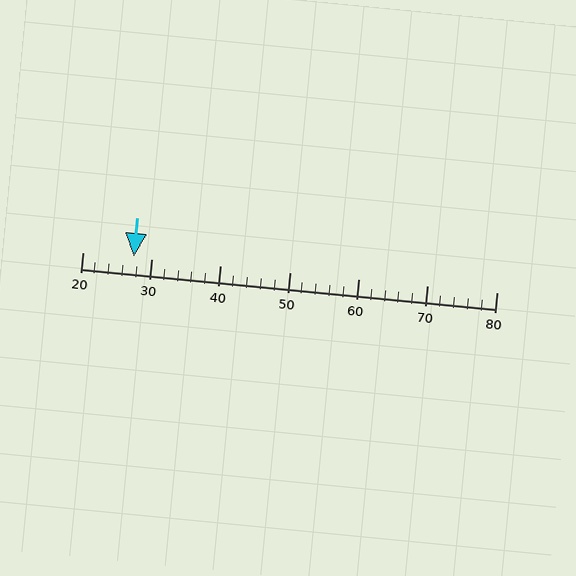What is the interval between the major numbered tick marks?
The major tick marks are spaced 10 units apart.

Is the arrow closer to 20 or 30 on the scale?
The arrow is closer to 30.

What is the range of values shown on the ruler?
The ruler shows values from 20 to 80.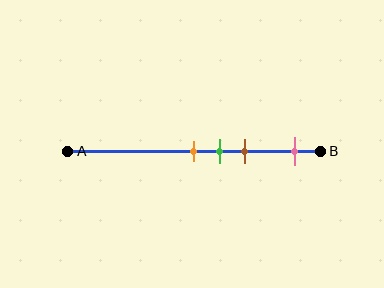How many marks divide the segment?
There are 4 marks dividing the segment.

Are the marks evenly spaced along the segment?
No, the marks are not evenly spaced.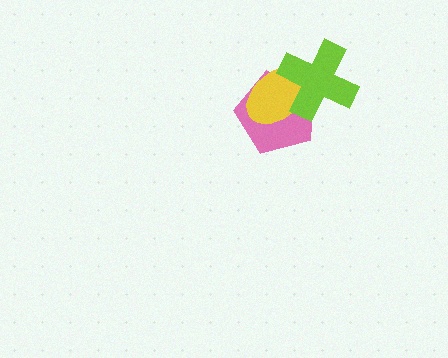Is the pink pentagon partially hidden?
Yes, it is partially covered by another shape.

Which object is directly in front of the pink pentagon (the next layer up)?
The yellow ellipse is directly in front of the pink pentagon.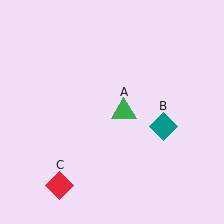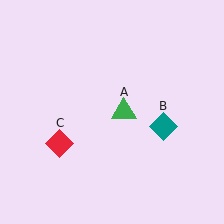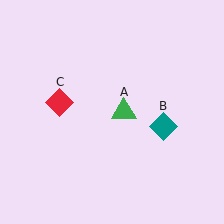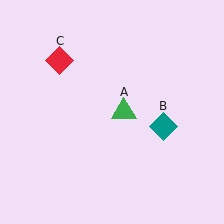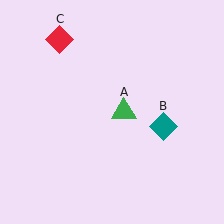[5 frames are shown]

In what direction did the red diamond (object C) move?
The red diamond (object C) moved up.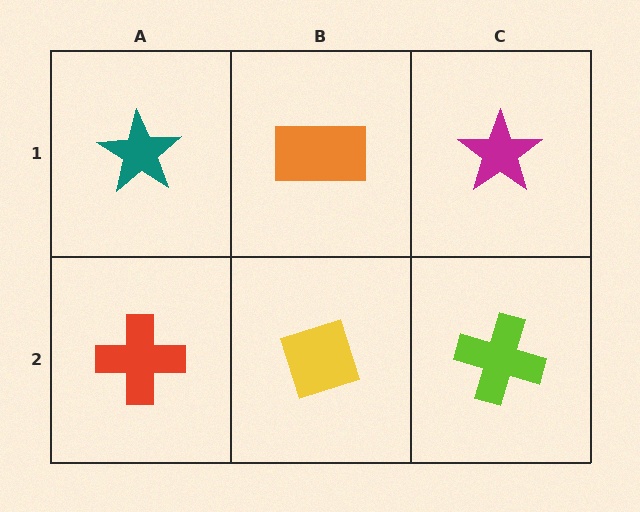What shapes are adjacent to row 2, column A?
A teal star (row 1, column A), a yellow diamond (row 2, column B).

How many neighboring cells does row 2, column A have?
2.